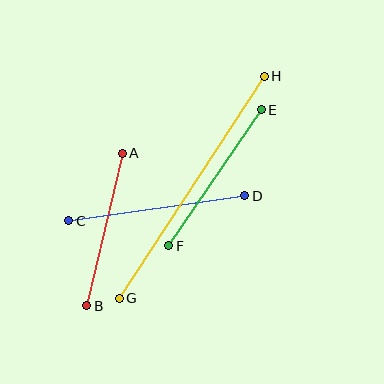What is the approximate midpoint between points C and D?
The midpoint is at approximately (157, 208) pixels.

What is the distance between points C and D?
The distance is approximately 177 pixels.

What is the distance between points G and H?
The distance is approximately 265 pixels.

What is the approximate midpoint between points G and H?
The midpoint is at approximately (192, 187) pixels.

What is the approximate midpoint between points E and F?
The midpoint is at approximately (215, 178) pixels.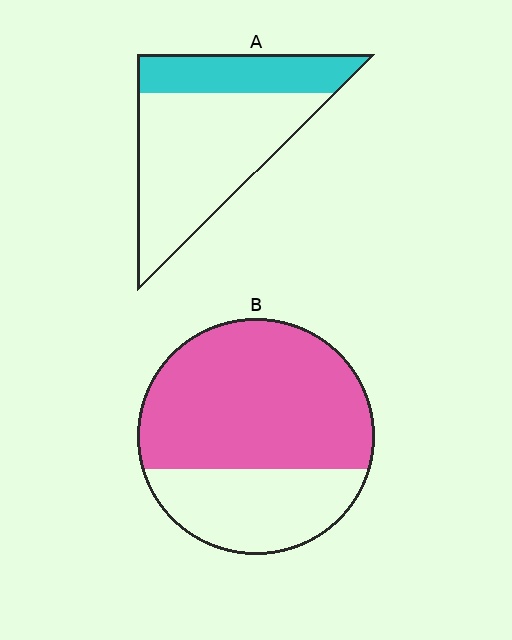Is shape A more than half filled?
No.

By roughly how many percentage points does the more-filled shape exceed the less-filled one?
By roughly 35 percentage points (B over A).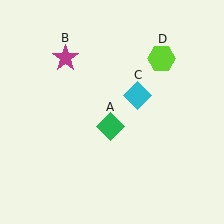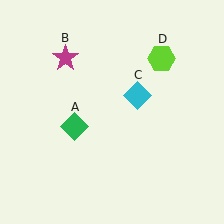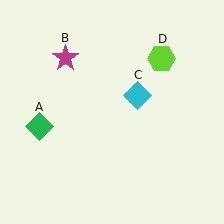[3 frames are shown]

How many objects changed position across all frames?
1 object changed position: green diamond (object A).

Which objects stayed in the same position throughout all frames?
Magenta star (object B) and cyan diamond (object C) and lime hexagon (object D) remained stationary.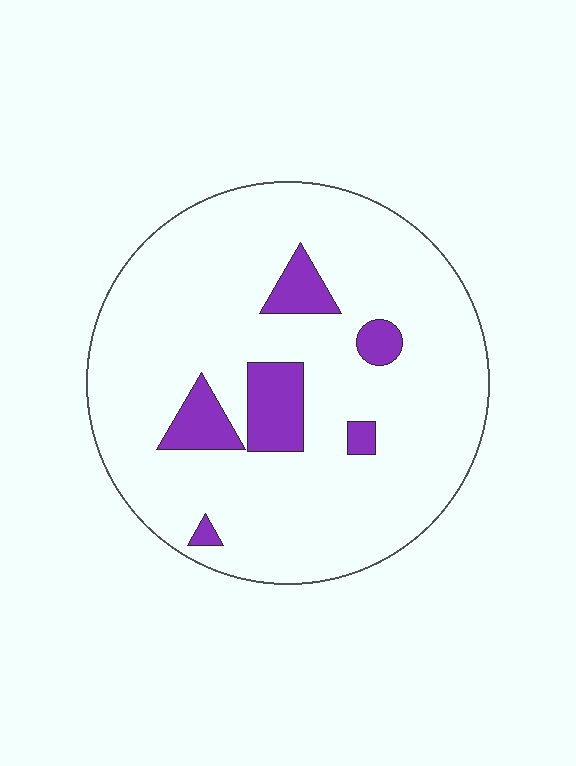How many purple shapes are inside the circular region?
6.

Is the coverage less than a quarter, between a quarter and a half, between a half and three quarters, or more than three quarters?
Less than a quarter.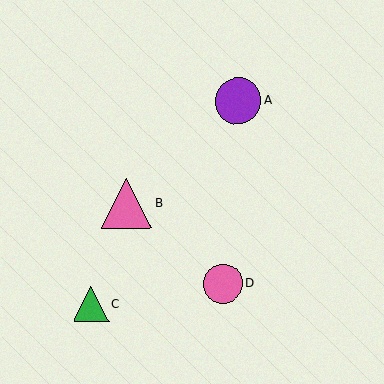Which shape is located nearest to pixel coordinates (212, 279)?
The pink circle (labeled D) at (223, 284) is nearest to that location.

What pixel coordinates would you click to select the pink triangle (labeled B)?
Click at (126, 203) to select the pink triangle B.